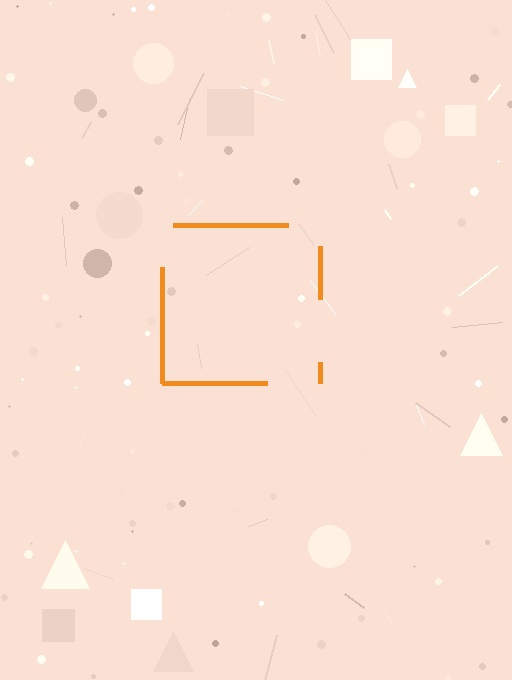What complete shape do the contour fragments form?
The contour fragments form a square.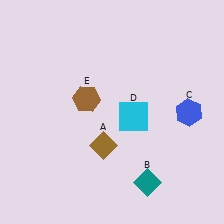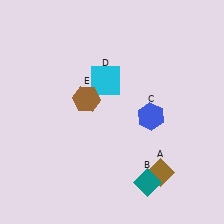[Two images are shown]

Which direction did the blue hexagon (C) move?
The blue hexagon (C) moved left.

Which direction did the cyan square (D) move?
The cyan square (D) moved up.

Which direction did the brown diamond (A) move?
The brown diamond (A) moved right.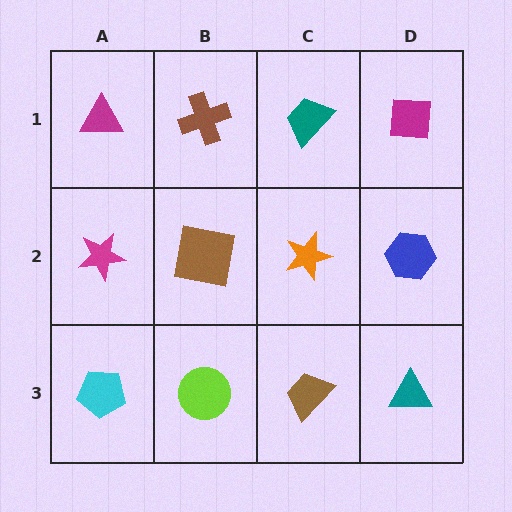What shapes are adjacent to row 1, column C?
An orange star (row 2, column C), a brown cross (row 1, column B), a magenta square (row 1, column D).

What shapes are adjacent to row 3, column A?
A magenta star (row 2, column A), a lime circle (row 3, column B).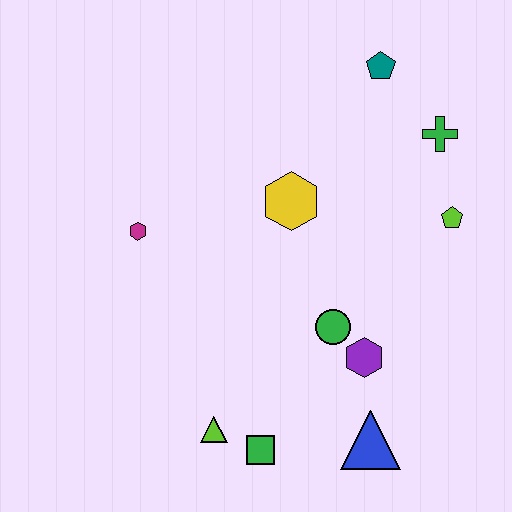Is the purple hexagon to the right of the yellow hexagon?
Yes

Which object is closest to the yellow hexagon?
The green circle is closest to the yellow hexagon.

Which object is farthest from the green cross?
The lime triangle is farthest from the green cross.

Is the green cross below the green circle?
No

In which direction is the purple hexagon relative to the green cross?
The purple hexagon is below the green cross.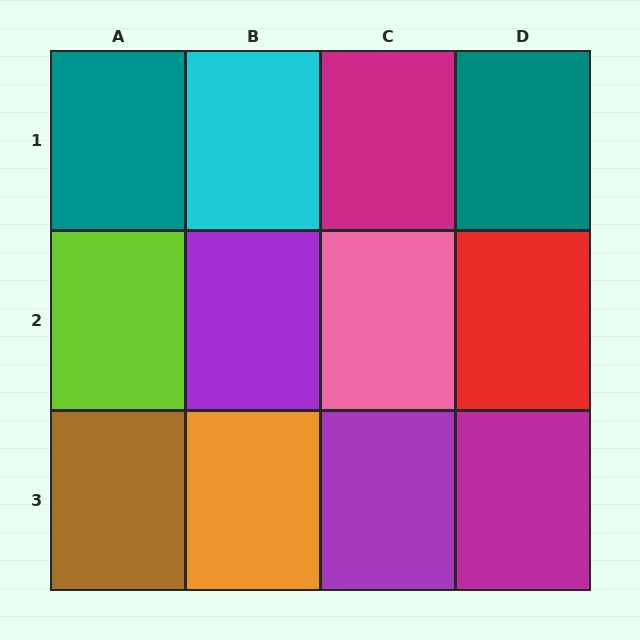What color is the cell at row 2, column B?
Purple.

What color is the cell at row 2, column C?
Pink.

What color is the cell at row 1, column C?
Magenta.